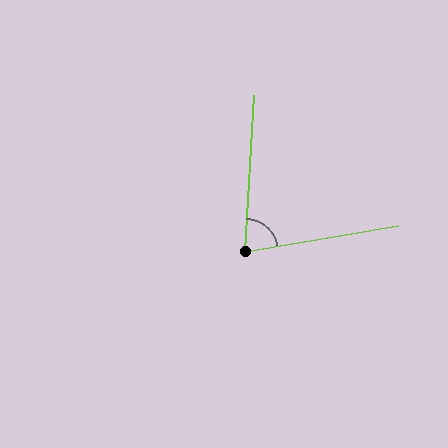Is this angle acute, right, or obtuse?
It is acute.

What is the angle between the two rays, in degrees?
Approximately 77 degrees.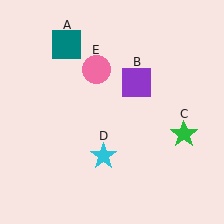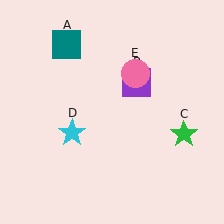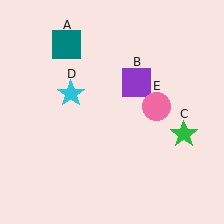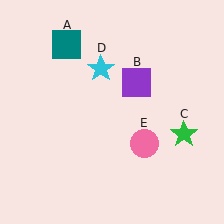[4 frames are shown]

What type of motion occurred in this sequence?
The cyan star (object D), pink circle (object E) rotated clockwise around the center of the scene.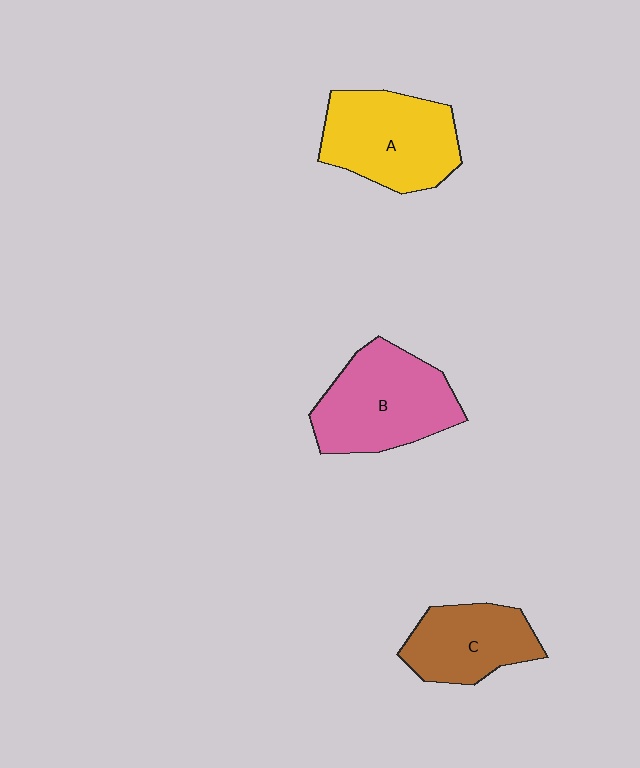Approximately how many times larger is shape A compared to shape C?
Approximately 1.3 times.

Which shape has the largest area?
Shape B (pink).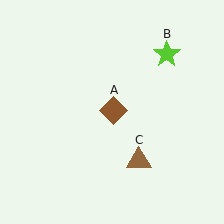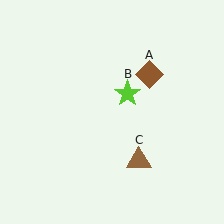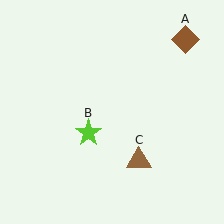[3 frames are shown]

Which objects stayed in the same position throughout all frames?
Brown triangle (object C) remained stationary.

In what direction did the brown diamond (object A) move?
The brown diamond (object A) moved up and to the right.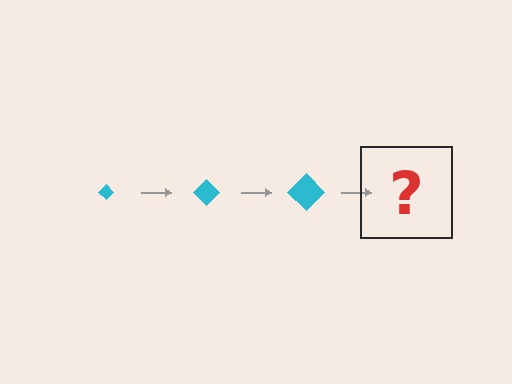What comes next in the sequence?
The next element should be a cyan diamond, larger than the previous one.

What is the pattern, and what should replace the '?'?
The pattern is that the diamond gets progressively larger each step. The '?' should be a cyan diamond, larger than the previous one.